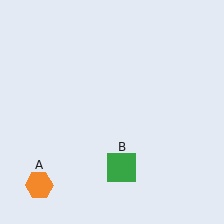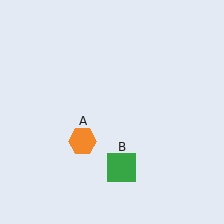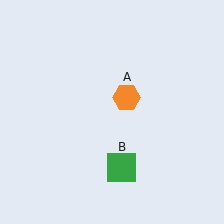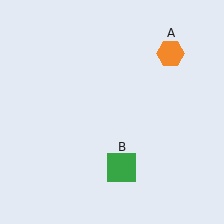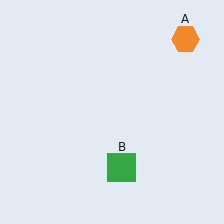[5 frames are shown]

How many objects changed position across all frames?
1 object changed position: orange hexagon (object A).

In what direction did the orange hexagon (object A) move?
The orange hexagon (object A) moved up and to the right.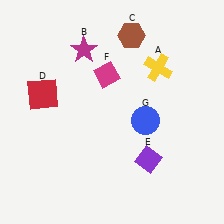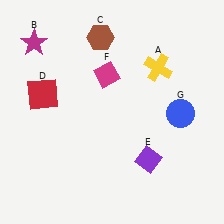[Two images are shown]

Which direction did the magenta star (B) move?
The magenta star (B) moved left.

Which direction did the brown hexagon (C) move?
The brown hexagon (C) moved left.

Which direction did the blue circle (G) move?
The blue circle (G) moved right.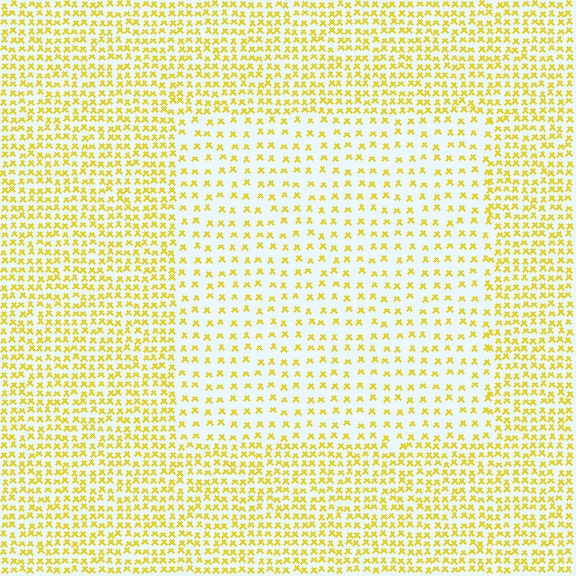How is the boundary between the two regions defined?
The boundary is defined by a change in element density (approximately 2.1x ratio). All elements are the same color, size, and shape.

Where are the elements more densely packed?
The elements are more densely packed outside the rectangle boundary.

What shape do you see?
I see a rectangle.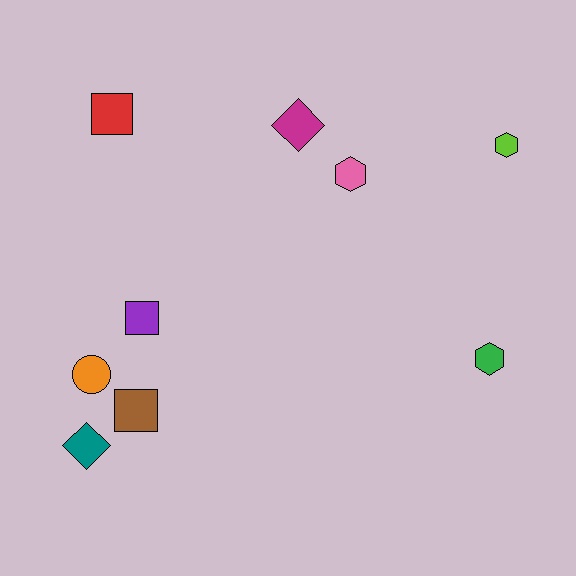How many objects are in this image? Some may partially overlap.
There are 9 objects.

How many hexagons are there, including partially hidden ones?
There are 3 hexagons.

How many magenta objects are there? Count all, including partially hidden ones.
There is 1 magenta object.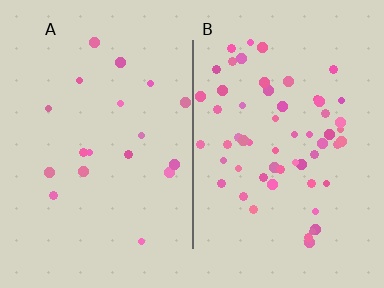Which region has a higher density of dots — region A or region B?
B (the right).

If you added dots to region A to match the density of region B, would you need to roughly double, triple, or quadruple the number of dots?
Approximately triple.